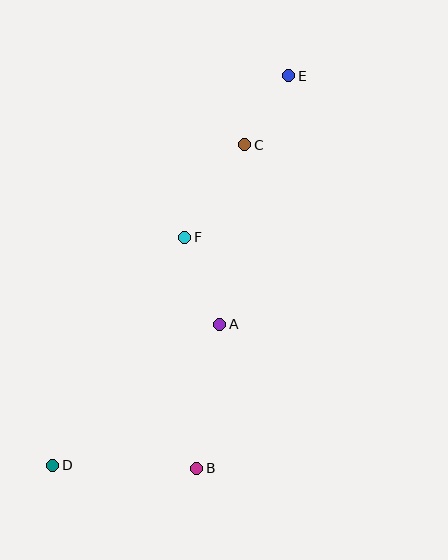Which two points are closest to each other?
Points C and E are closest to each other.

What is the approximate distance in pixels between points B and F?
The distance between B and F is approximately 231 pixels.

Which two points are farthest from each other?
Points D and E are farthest from each other.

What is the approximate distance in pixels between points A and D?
The distance between A and D is approximately 219 pixels.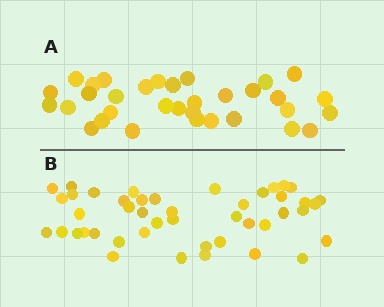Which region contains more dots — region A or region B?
Region B (the bottom region) has more dots.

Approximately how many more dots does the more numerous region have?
Region B has roughly 12 or so more dots than region A.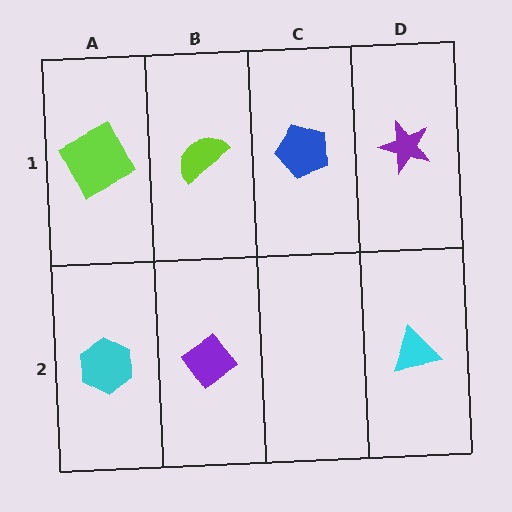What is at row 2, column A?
A cyan hexagon.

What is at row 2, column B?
A purple diamond.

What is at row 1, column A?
A lime square.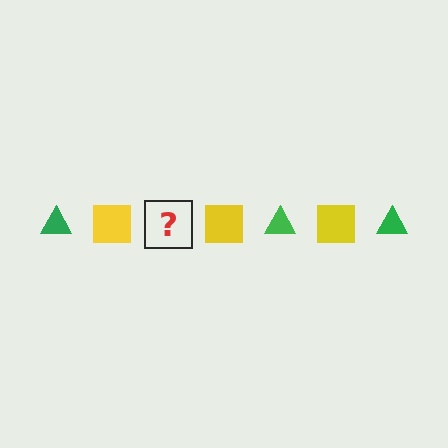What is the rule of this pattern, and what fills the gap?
The rule is that the pattern alternates between green triangle and yellow square. The gap should be filled with a green triangle.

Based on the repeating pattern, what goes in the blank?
The blank should be a green triangle.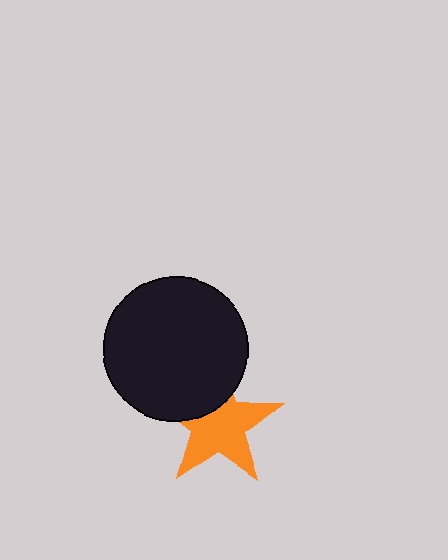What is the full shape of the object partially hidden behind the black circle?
The partially hidden object is an orange star.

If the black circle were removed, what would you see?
You would see the complete orange star.